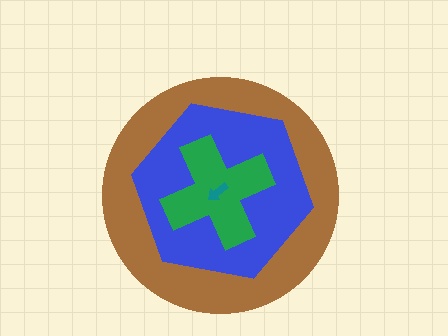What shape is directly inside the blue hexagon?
The green cross.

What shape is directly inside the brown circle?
The blue hexagon.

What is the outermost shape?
The brown circle.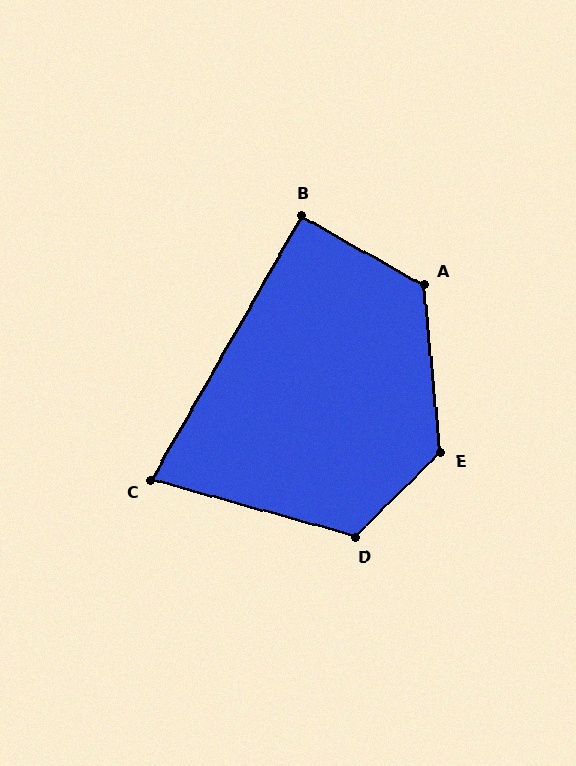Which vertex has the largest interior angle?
E, at approximately 129 degrees.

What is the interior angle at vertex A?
Approximately 125 degrees (obtuse).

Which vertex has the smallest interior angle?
C, at approximately 76 degrees.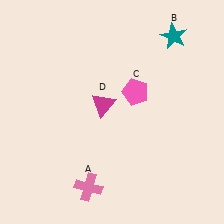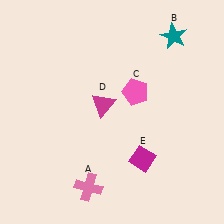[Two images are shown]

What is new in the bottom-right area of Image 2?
A magenta diamond (E) was added in the bottom-right area of Image 2.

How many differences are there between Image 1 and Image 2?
There is 1 difference between the two images.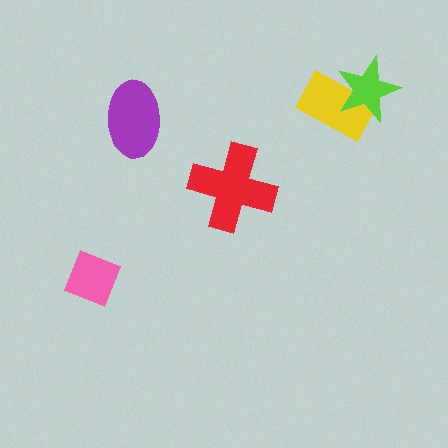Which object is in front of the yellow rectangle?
The lime star is in front of the yellow rectangle.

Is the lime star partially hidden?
No, no other shape covers it.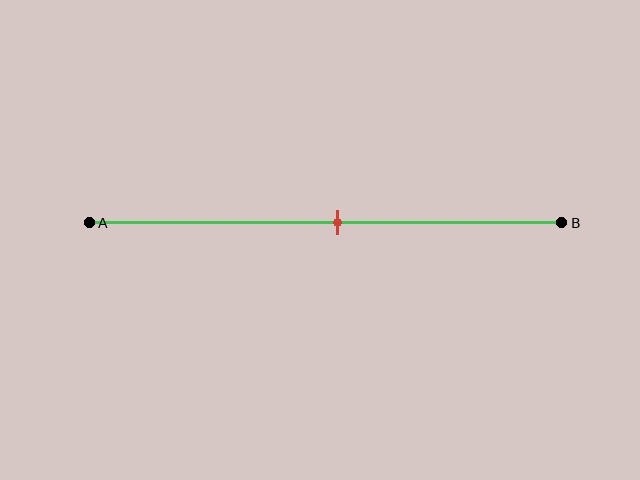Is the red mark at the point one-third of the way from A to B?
No, the mark is at about 55% from A, not at the 33% one-third point.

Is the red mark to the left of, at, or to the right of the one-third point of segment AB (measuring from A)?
The red mark is to the right of the one-third point of segment AB.